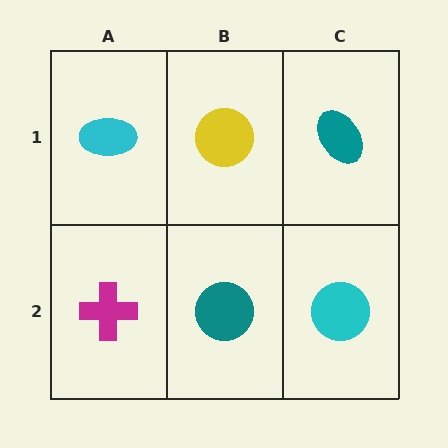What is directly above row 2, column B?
A yellow circle.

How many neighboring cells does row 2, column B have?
3.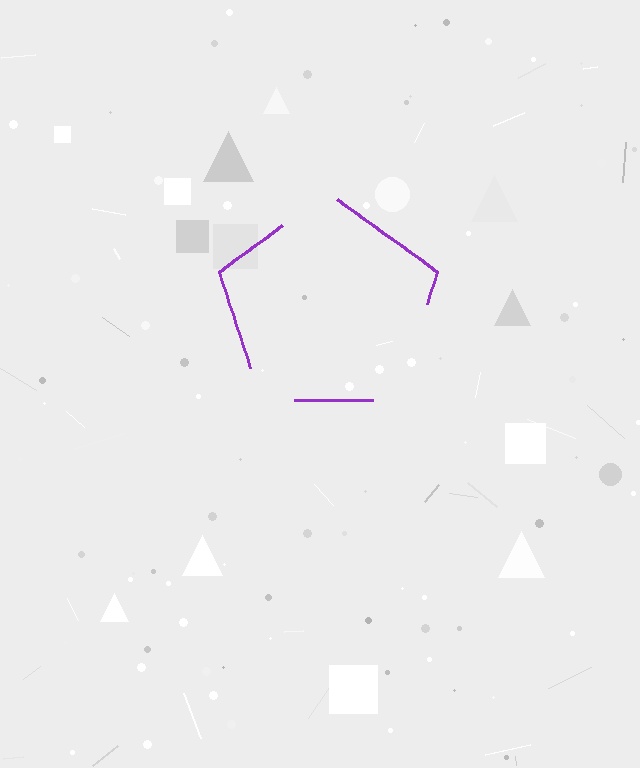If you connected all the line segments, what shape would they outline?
They would outline a pentagon.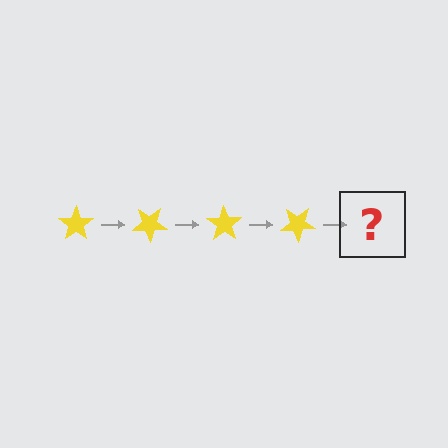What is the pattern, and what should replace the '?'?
The pattern is that the star rotates 35 degrees each step. The '?' should be a yellow star rotated 140 degrees.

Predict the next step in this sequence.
The next step is a yellow star rotated 140 degrees.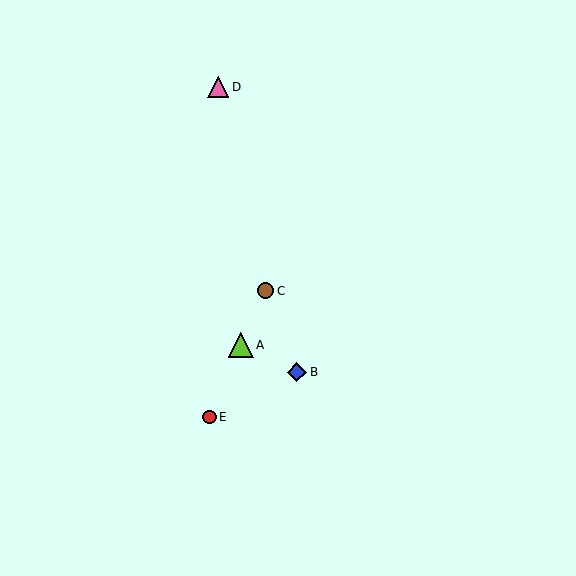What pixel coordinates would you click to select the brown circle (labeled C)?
Click at (266, 291) to select the brown circle C.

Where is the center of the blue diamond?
The center of the blue diamond is at (297, 372).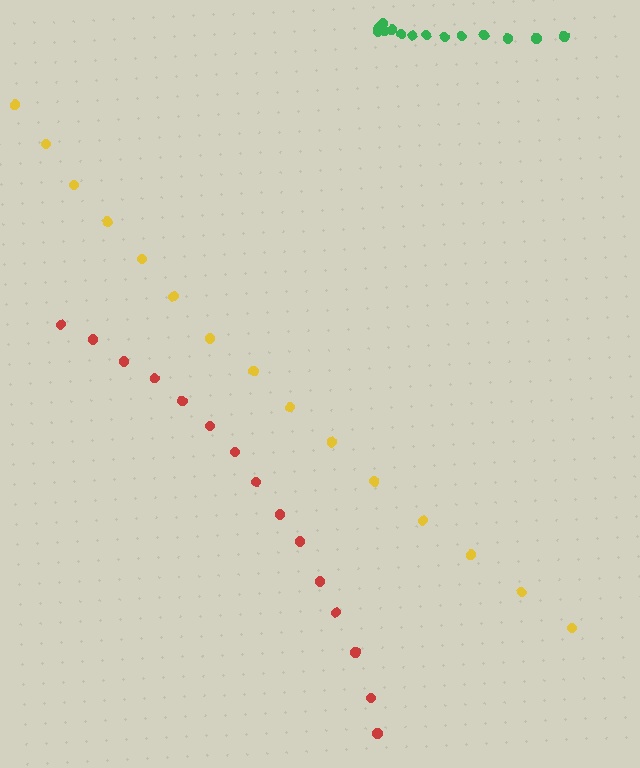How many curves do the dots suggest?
There are 3 distinct paths.